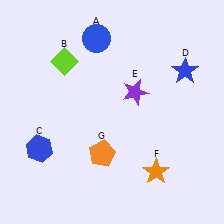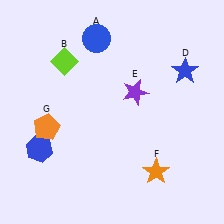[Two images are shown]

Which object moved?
The orange pentagon (G) moved left.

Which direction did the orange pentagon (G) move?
The orange pentagon (G) moved left.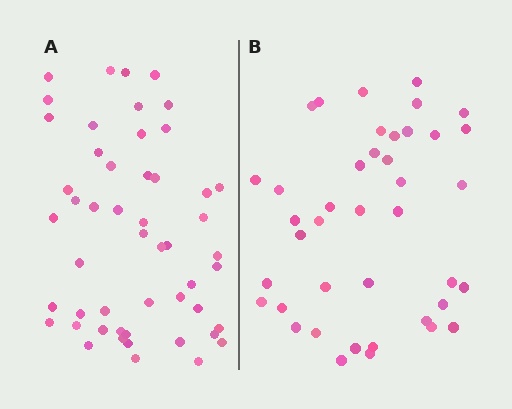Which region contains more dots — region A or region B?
Region A (the left region) has more dots.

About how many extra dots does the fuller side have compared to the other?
Region A has roughly 10 or so more dots than region B.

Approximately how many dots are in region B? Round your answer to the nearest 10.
About 40 dots. (The exact count is 41, which rounds to 40.)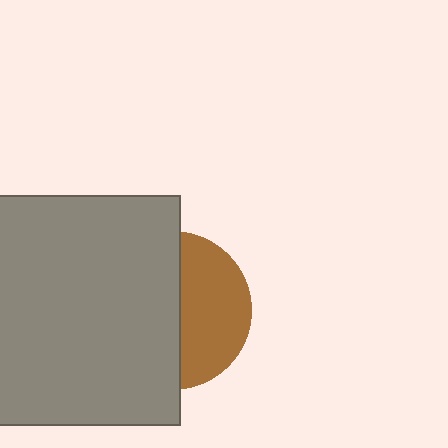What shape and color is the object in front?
The object in front is a gray square.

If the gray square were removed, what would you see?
You would see the complete brown circle.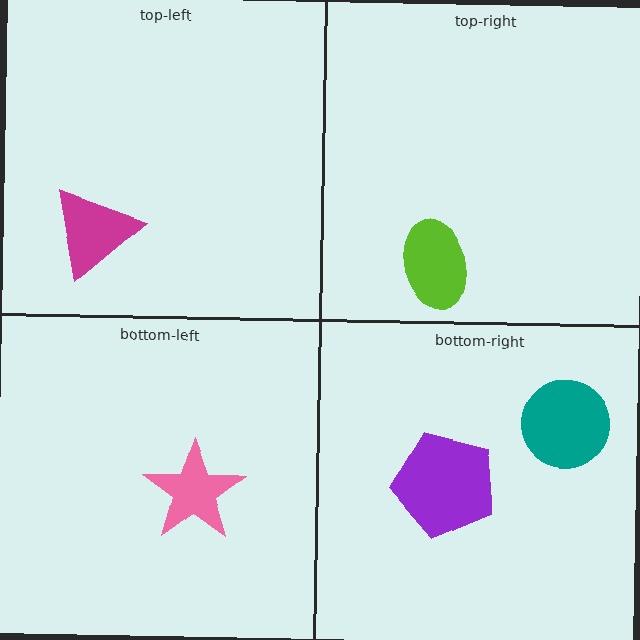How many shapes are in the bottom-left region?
1.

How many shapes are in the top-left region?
1.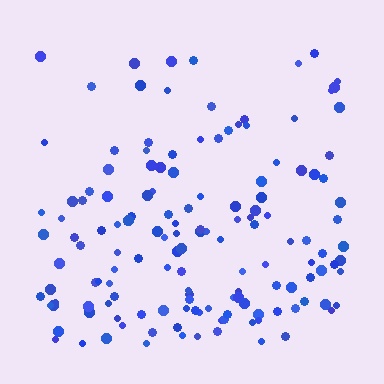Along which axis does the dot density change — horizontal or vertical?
Vertical.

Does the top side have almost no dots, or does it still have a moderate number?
Still a moderate number, just noticeably fewer than the bottom.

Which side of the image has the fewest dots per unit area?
The top.